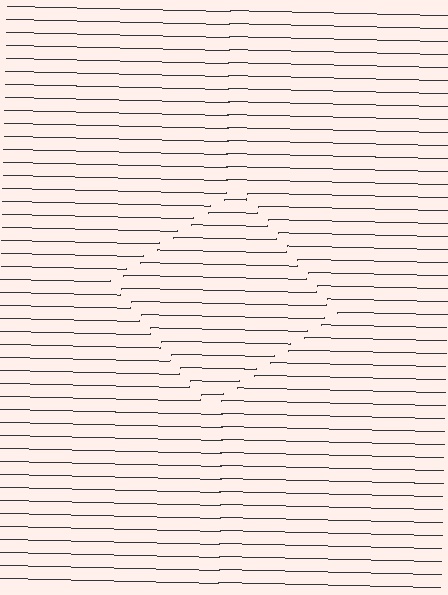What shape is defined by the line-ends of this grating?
An illusory square. The interior of the shape contains the same grating, shifted by half a period — the contour is defined by the phase discontinuity where line-ends from the inner and outer gratings abut.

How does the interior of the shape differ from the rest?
The interior of the shape contains the same grating, shifted by half a period — the contour is defined by the phase discontinuity where line-ends from the inner and outer gratings abut.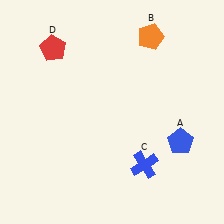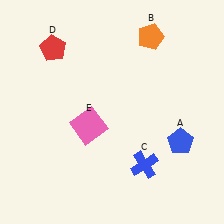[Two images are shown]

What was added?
A pink square (E) was added in Image 2.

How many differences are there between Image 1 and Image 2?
There is 1 difference between the two images.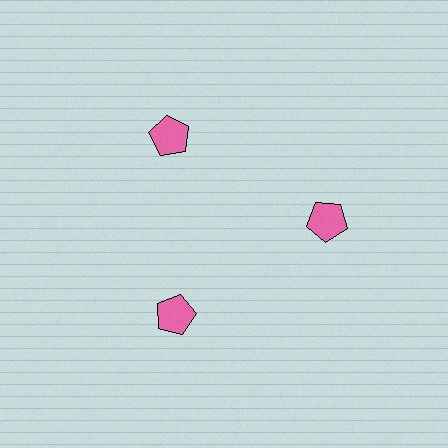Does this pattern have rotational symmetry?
Yes, this pattern has 3-fold rotational symmetry. It looks the same after rotating 120 degrees around the center.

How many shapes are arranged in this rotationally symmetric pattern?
There are 3 shapes, arranged in 3 groups of 1.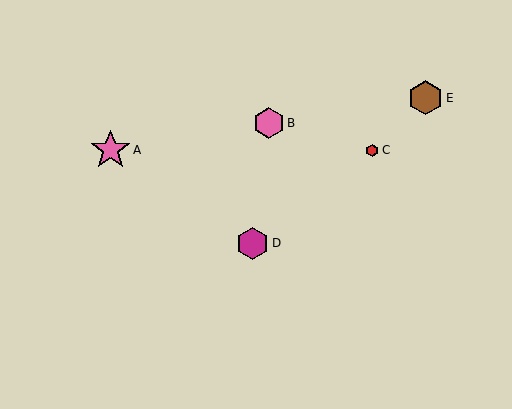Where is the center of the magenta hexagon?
The center of the magenta hexagon is at (252, 243).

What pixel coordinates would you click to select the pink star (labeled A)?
Click at (110, 150) to select the pink star A.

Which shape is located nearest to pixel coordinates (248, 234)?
The magenta hexagon (labeled D) at (252, 243) is nearest to that location.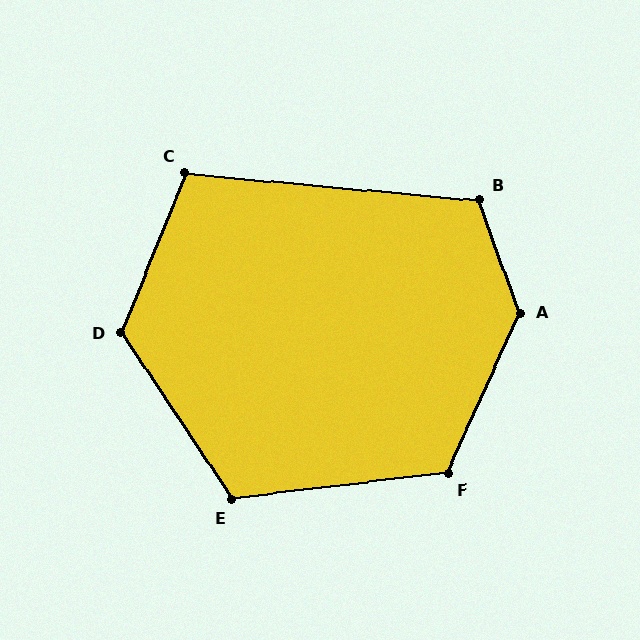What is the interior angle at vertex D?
Approximately 124 degrees (obtuse).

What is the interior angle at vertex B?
Approximately 115 degrees (obtuse).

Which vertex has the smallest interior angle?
C, at approximately 107 degrees.